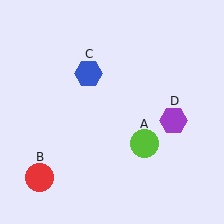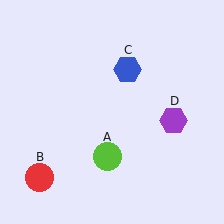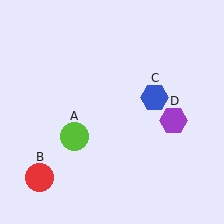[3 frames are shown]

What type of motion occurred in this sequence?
The lime circle (object A), blue hexagon (object C) rotated clockwise around the center of the scene.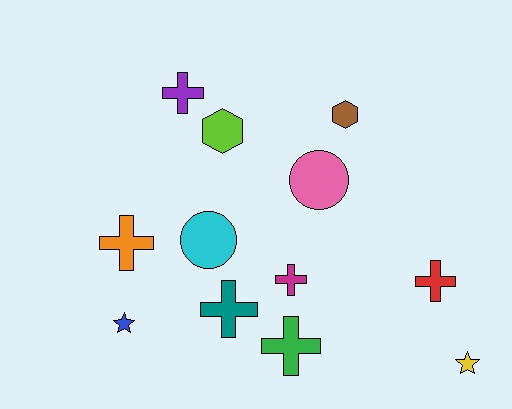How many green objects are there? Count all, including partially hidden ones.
There is 1 green object.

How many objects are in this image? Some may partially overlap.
There are 12 objects.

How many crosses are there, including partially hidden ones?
There are 6 crosses.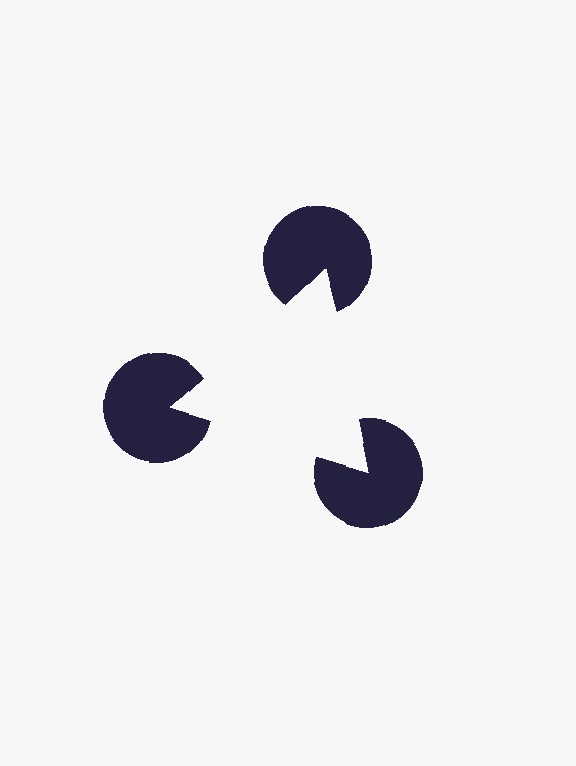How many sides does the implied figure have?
3 sides.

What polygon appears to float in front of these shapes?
An illusory triangle — its edges are inferred from the aligned wedge cuts in the pac-man discs, not physically drawn.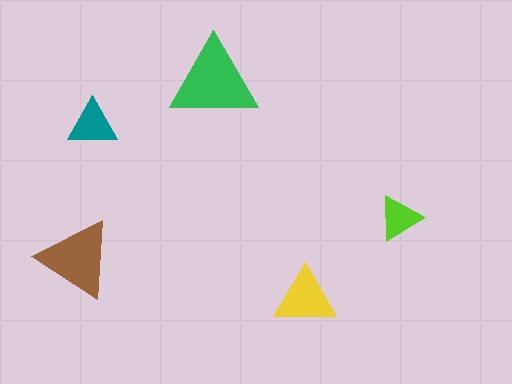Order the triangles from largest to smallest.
the green one, the brown one, the yellow one, the teal one, the lime one.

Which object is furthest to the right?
The lime triangle is rightmost.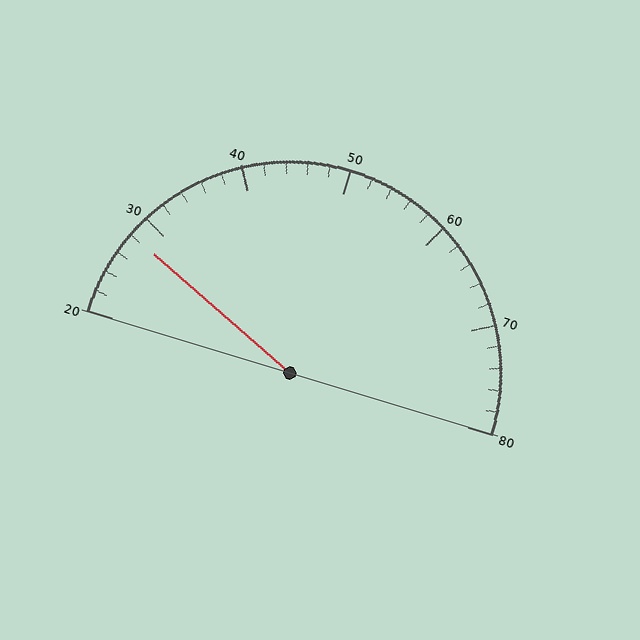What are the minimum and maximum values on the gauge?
The gauge ranges from 20 to 80.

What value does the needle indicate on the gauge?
The needle indicates approximately 28.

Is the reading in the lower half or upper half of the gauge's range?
The reading is in the lower half of the range (20 to 80).